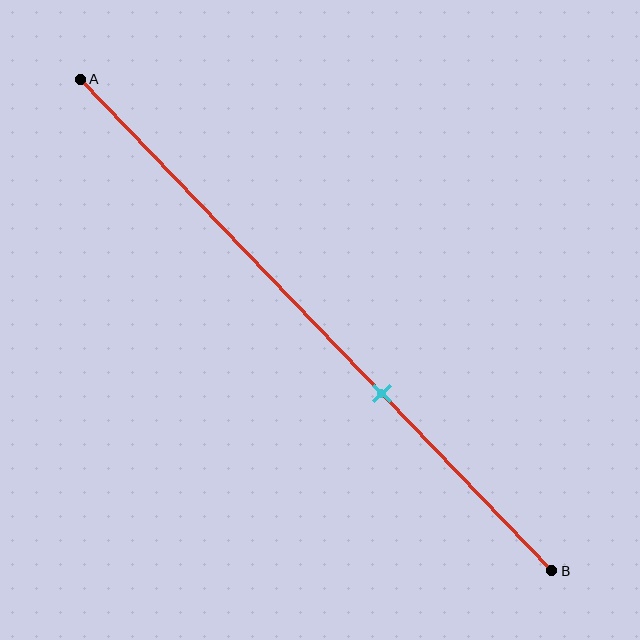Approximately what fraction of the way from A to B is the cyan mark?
The cyan mark is approximately 65% of the way from A to B.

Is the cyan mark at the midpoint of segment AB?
No, the mark is at about 65% from A, not at the 50% midpoint.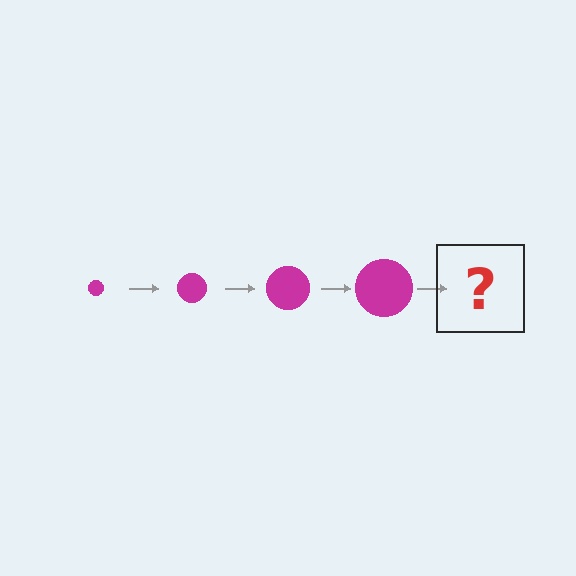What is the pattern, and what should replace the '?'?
The pattern is that the circle gets progressively larger each step. The '?' should be a magenta circle, larger than the previous one.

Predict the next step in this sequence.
The next step is a magenta circle, larger than the previous one.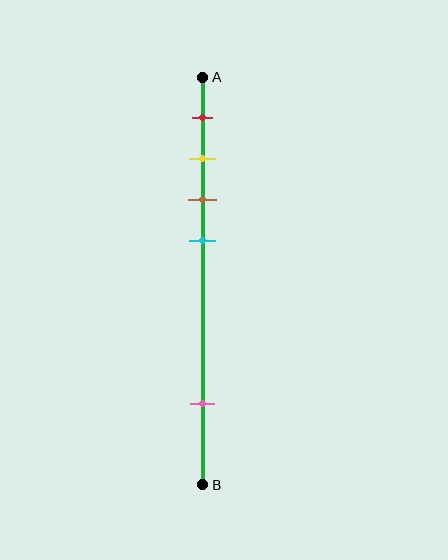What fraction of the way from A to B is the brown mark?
The brown mark is approximately 30% (0.3) of the way from A to B.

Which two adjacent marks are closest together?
The yellow and brown marks are the closest adjacent pair.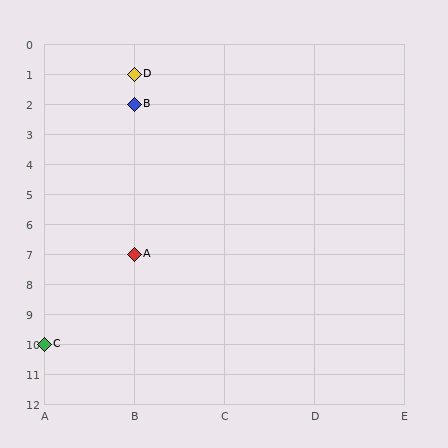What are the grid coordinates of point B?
Point B is at grid coordinates (B, 2).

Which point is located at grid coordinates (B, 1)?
Point D is at (B, 1).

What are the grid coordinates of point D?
Point D is at grid coordinates (B, 1).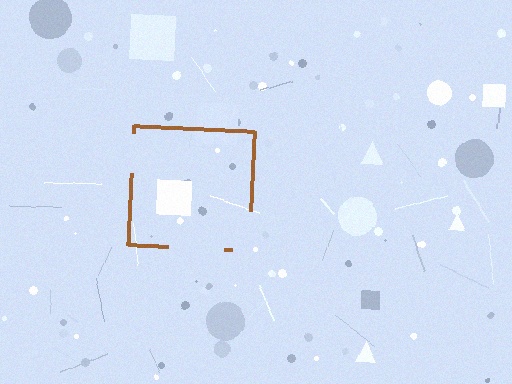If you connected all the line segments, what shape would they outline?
They would outline a square.